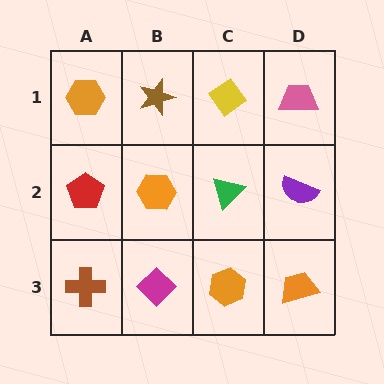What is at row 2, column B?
An orange hexagon.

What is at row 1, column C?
A yellow diamond.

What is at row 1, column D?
A pink trapezoid.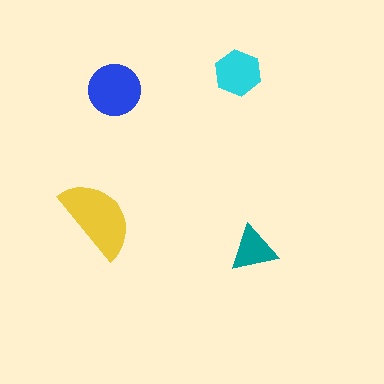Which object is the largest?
The yellow semicircle.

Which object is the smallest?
The teal triangle.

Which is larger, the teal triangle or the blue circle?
The blue circle.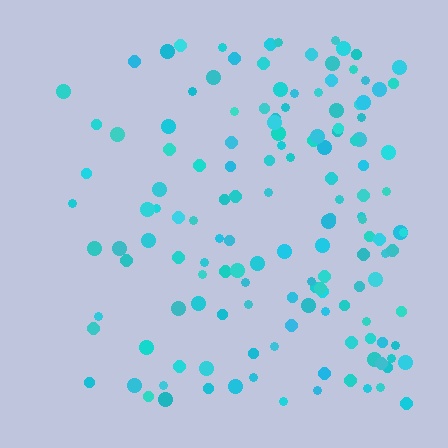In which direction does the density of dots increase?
From left to right, with the right side densest.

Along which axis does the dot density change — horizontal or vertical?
Horizontal.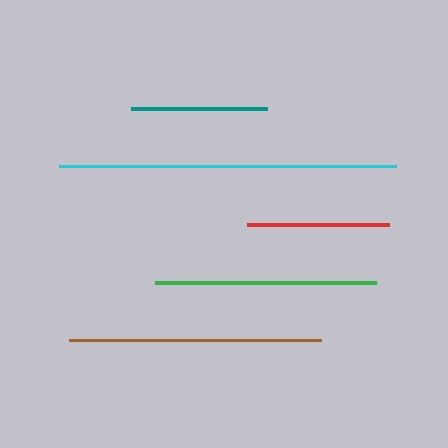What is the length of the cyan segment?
The cyan segment is approximately 337 pixels long.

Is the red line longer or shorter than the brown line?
The brown line is longer than the red line.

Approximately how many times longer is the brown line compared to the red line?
The brown line is approximately 1.8 times the length of the red line.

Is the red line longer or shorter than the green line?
The green line is longer than the red line.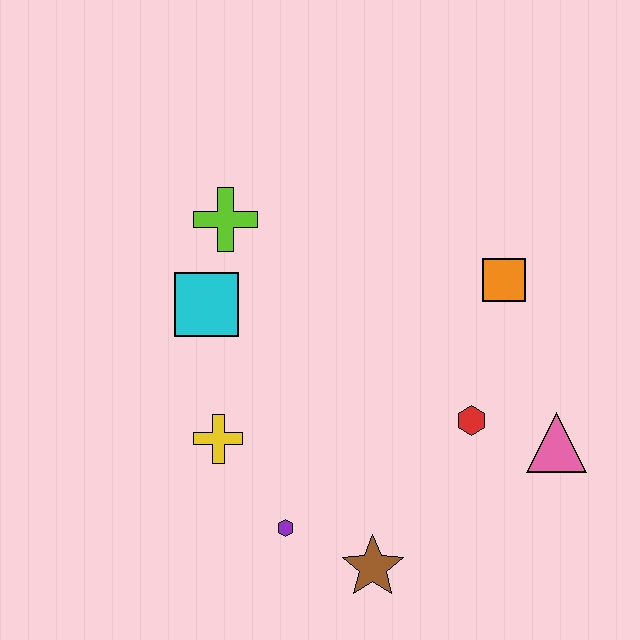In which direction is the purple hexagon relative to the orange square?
The purple hexagon is below the orange square.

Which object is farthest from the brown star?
The lime cross is farthest from the brown star.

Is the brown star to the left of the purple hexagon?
No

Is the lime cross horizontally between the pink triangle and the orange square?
No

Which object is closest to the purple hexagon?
The brown star is closest to the purple hexagon.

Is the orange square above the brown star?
Yes